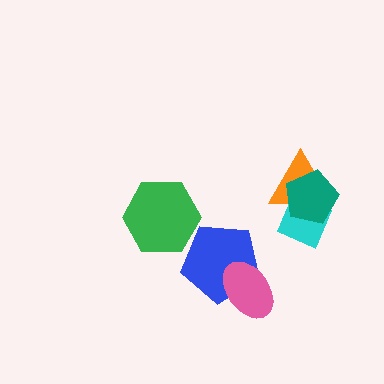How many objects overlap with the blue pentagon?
1 object overlaps with the blue pentagon.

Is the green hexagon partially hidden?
No, no other shape covers it.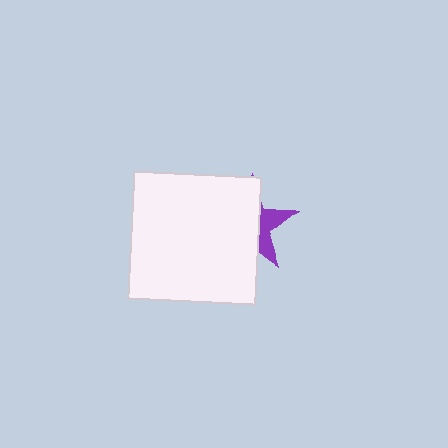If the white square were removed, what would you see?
You would see the complete purple star.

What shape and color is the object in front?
The object in front is a white square.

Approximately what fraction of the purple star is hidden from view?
Roughly 68% of the purple star is hidden behind the white square.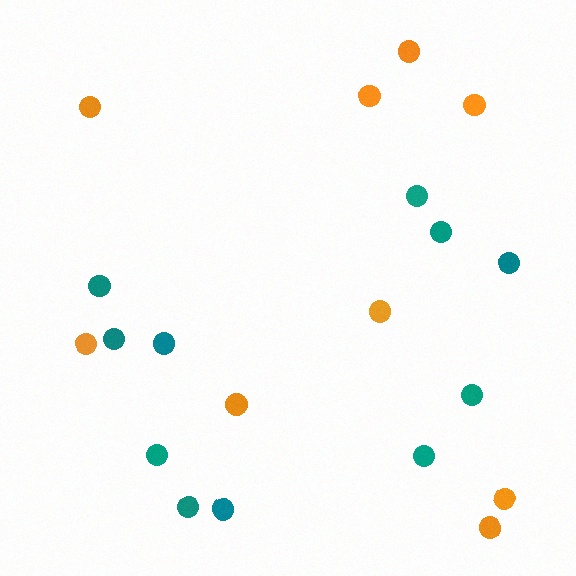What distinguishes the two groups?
There are 2 groups: one group of orange circles (9) and one group of teal circles (11).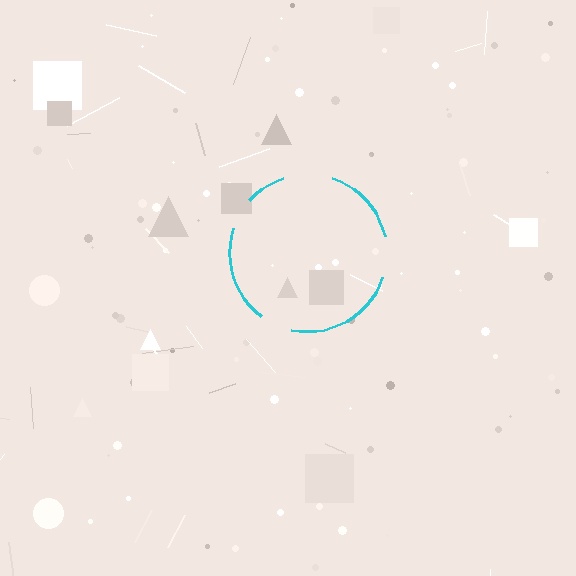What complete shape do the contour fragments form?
The contour fragments form a circle.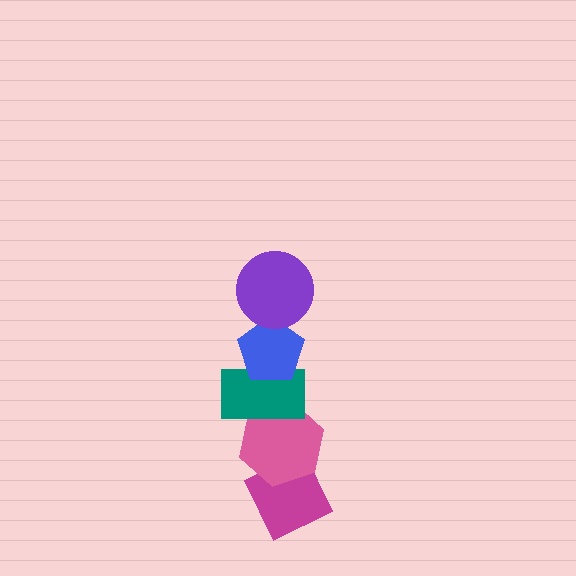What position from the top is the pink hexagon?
The pink hexagon is 4th from the top.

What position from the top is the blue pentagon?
The blue pentagon is 2nd from the top.